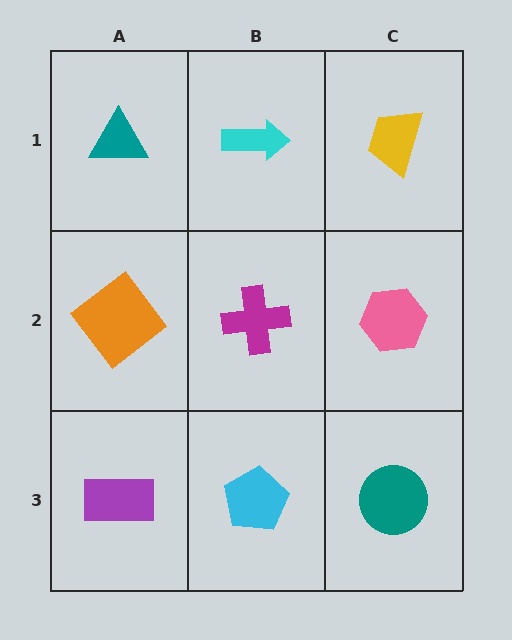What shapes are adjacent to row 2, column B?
A cyan arrow (row 1, column B), a cyan pentagon (row 3, column B), an orange diamond (row 2, column A), a pink hexagon (row 2, column C).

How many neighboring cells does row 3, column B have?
3.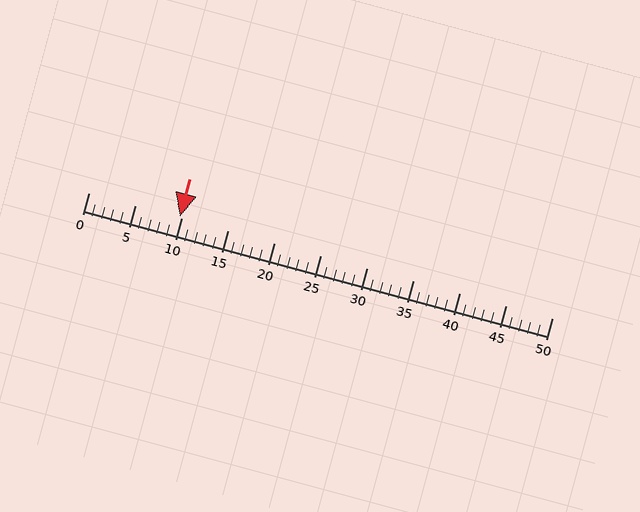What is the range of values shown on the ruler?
The ruler shows values from 0 to 50.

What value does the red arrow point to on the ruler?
The red arrow points to approximately 10.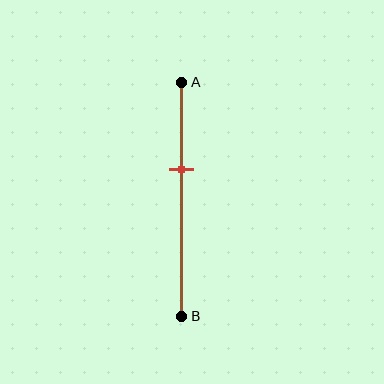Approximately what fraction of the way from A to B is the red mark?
The red mark is approximately 35% of the way from A to B.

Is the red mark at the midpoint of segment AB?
No, the mark is at about 35% from A, not at the 50% midpoint.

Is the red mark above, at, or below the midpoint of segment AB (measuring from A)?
The red mark is above the midpoint of segment AB.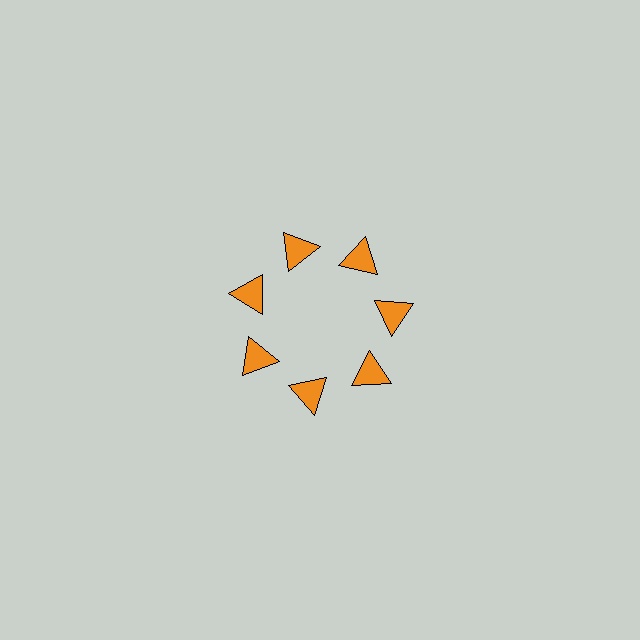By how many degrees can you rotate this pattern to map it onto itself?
The pattern maps onto itself every 51 degrees of rotation.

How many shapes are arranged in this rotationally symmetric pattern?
There are 7 shapes, arranged in 7 groups of 1.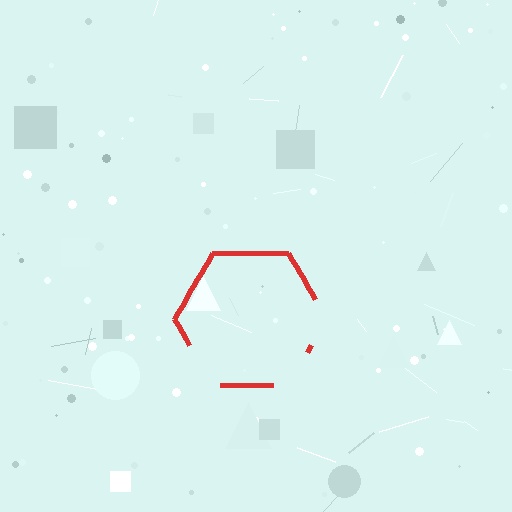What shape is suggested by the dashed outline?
The dashed outline suggests a hexagon.